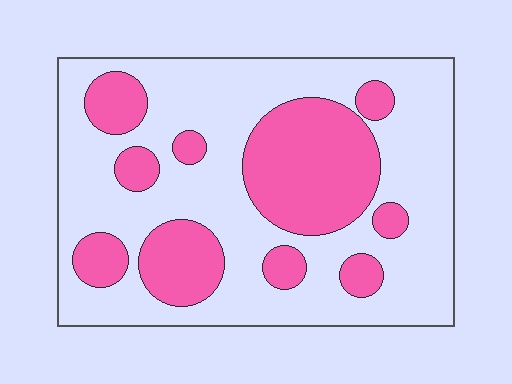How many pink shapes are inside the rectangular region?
10.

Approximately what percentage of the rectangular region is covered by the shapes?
Approximately 35%.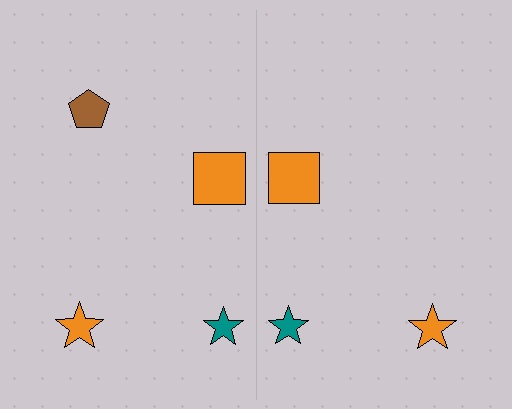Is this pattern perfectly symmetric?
No, the pattern is not perfectly symmetric. A brown pentagon is missing from the right side.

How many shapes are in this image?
There are 7 shapes in this image.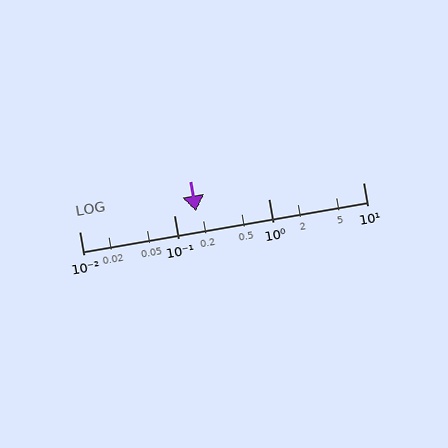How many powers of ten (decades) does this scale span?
The scale spans 3 decades, from 0.01 to 10.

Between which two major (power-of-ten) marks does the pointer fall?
The pointer is between 0.1 and 1.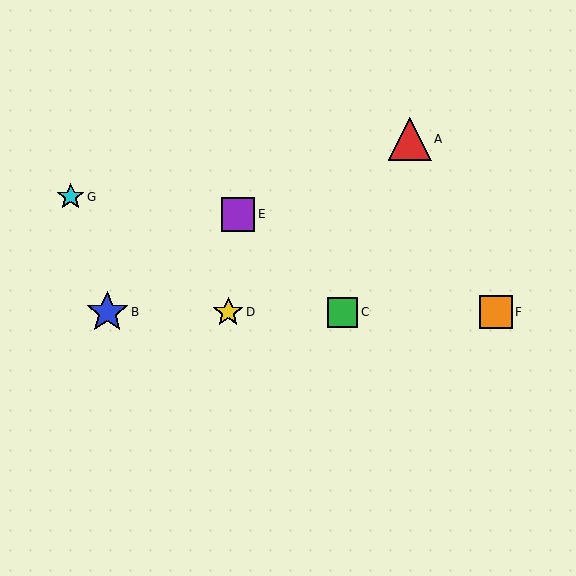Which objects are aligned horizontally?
Objects B, C, D, F are aligned horizontally.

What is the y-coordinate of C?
Object C is at y≈312.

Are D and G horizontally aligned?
No, D is at y≈312 and G is at y≈197.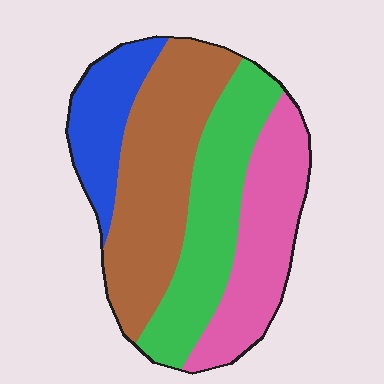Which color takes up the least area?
Blue, at roughly 15%.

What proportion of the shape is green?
Green covers 27% of the shape.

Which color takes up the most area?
Brown, at roughly 35%.